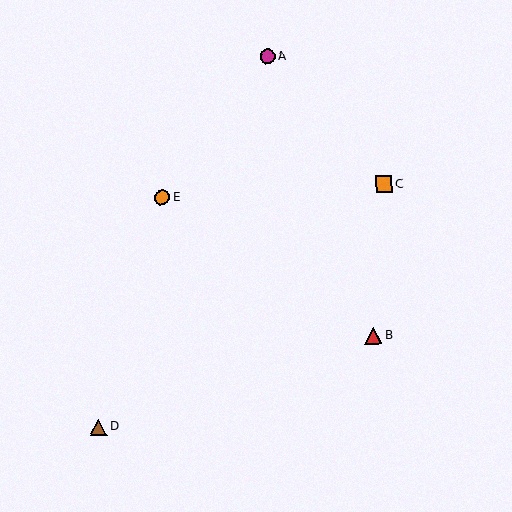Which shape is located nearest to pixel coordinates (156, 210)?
The orange circle (labeled E) at (162, 197) is nearest to that location.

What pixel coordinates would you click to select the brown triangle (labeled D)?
Click at (98, 427) to select the brown triangle D.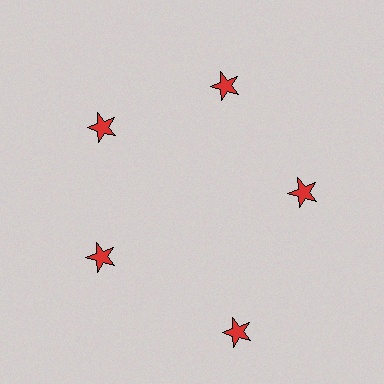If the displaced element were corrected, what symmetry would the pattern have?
It would have 5-fold rotational symmetry — the pattern would map onto itself every 72 degrees.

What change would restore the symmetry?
The symmetry would be restored by moving it inward, back onto the ring so that all 5 stars sit at equal angles and equal distance from the center.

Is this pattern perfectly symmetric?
No. The 5 red stars are arranged in a ring, but one element near the 5 o'clock position is pushed outward from the center, breaking the 5-fold rotational symmetry.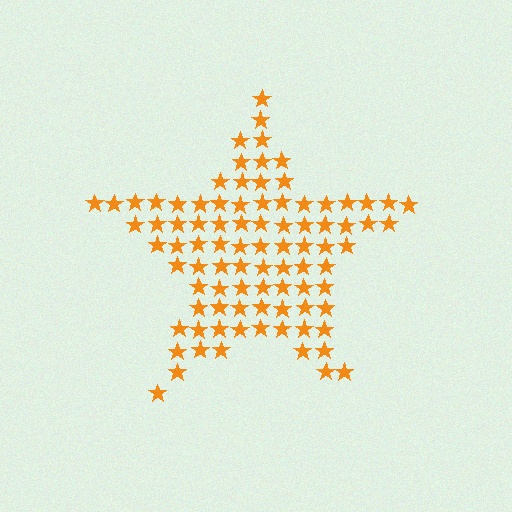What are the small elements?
The small elements are stars.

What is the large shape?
The large shape is a star.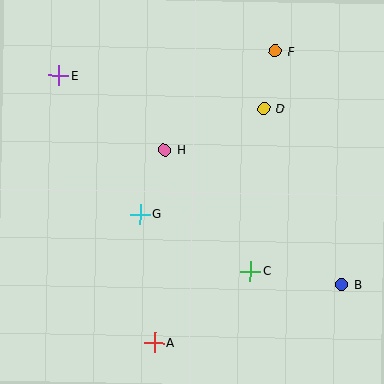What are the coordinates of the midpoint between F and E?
The midpoint between F and E is at (167, 63).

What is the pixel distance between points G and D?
The distance between G and D is 163 pixels.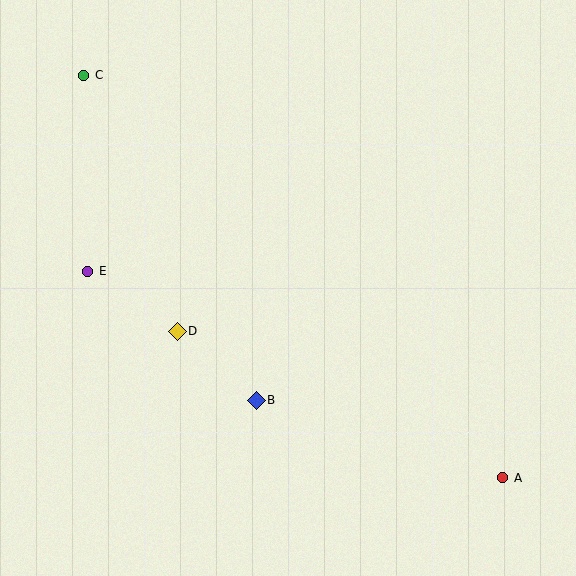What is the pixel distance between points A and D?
The distance between A and D is 357 pixels.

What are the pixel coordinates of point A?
Point A is at (503, 478).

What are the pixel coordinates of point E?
Point E is at (88, 271).